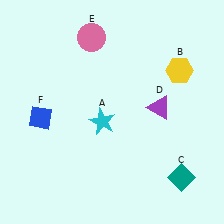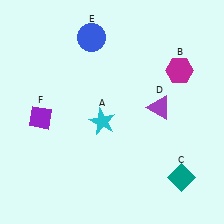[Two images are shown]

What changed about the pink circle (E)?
In Image 1, E is pink. In Image 2, it changed to blue.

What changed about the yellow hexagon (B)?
In Image 1, B is yellow. In Image 2, it changed to magenta.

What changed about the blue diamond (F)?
In Image 1, F is blue. In Image 2, it changed to purple.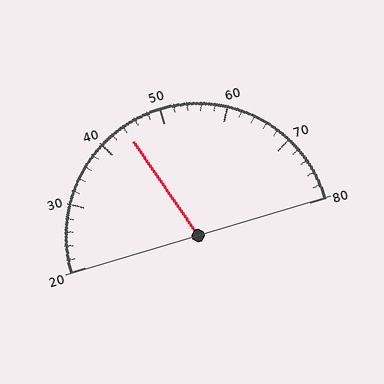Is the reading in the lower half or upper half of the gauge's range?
The reading is in the lower half of the range (20 to 80).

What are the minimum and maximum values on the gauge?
The gauge ranges from 20 to 80.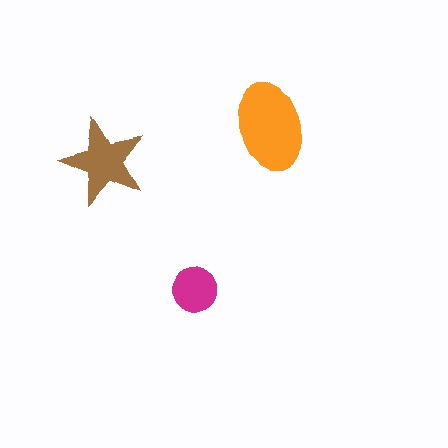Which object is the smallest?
The magenta circle.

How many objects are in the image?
There are 3 objects in the image.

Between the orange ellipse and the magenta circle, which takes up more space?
The orange ellipse.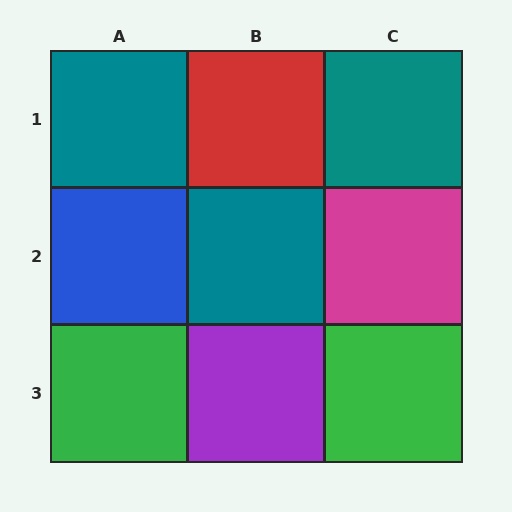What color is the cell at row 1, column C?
Teal.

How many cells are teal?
3 cells are teal.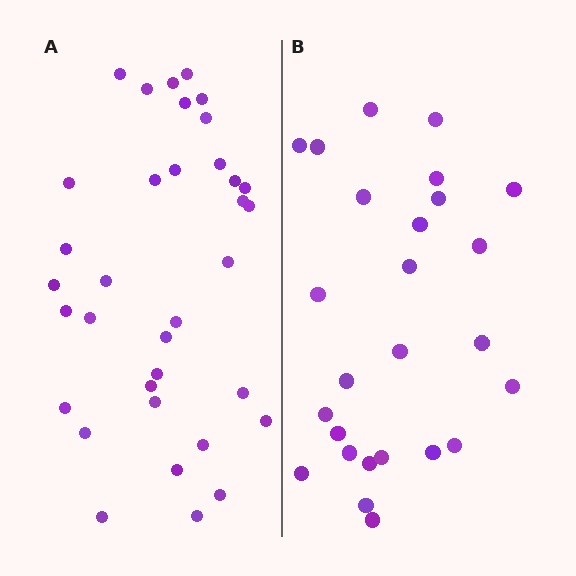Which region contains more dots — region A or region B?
Region A (the left region) has more dots.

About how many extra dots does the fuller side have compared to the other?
Region A has roughly 8 or so more dots than region B.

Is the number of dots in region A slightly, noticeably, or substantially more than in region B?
Region A has noticeably more, but not dramatically so. The ratio is roughly 1.3 to 1.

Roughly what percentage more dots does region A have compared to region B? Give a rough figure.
About 35% more.